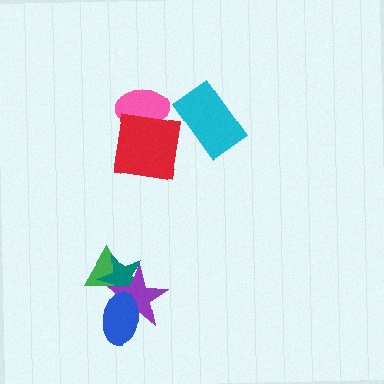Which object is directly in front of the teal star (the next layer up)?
The purple star is directly in front of the teal star.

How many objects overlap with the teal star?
3 objects overlap with the teal star.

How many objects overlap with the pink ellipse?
1 object overlaps with the pink ellipse.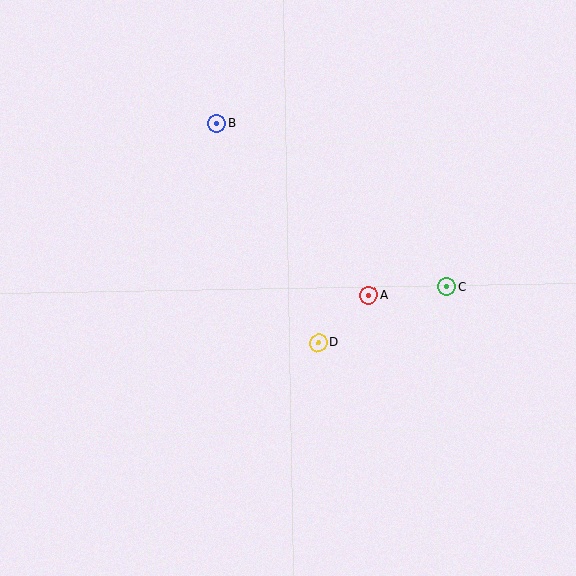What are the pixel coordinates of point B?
Point B is at (217, 124).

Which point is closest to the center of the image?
Point D at (318, 343) is closest to the center.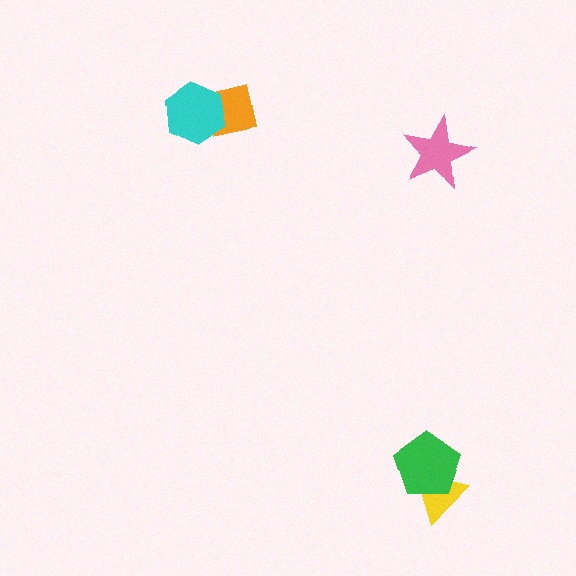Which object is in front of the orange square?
The cyan hexagon is in front of the orange square.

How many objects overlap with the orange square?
1 object overlaps with the orange square.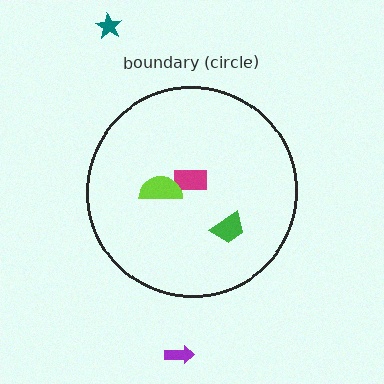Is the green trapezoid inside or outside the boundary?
Inside.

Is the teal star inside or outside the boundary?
Outside.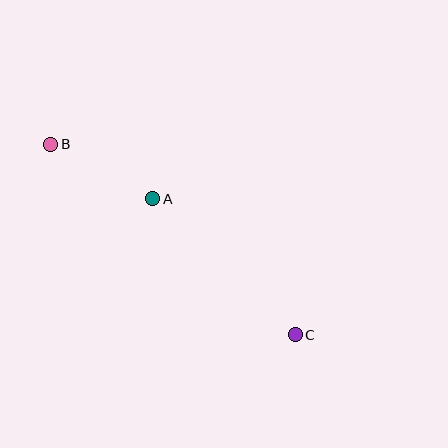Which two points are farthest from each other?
Points B and C are farthest from each other.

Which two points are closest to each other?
Points A and B are closest to each other.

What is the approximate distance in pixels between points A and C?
The distance between A and C is approximately 197 pixels.